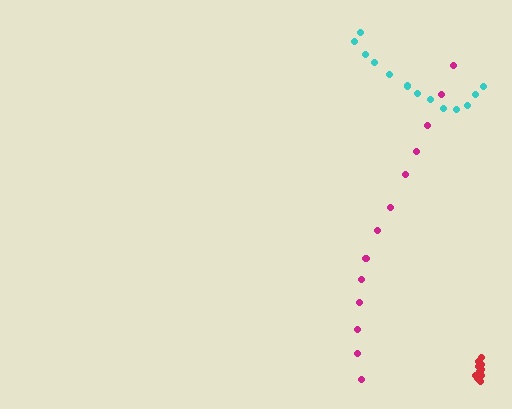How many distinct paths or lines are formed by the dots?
There are 3 distinct paths.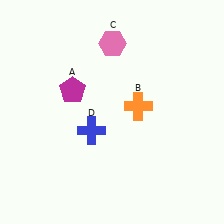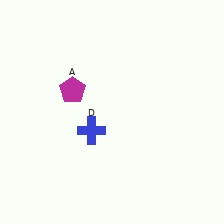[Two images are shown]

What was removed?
The orange cross (B), the pink hexagon (C) were removed in Image 2.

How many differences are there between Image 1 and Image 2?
There are 2 differences between the two images.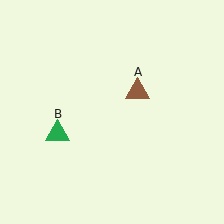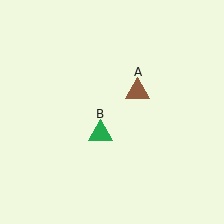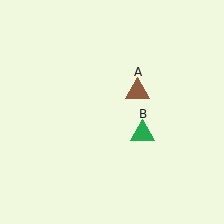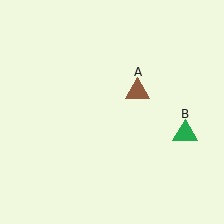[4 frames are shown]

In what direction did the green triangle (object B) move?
The green triangle (object B) moved right.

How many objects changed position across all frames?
1 object changed position: green triangle (object B).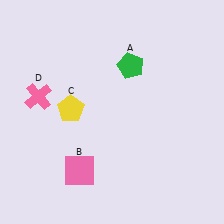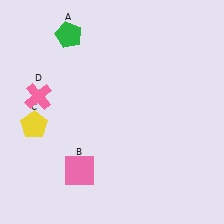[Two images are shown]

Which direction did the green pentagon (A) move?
The green pentagon (A) moved left.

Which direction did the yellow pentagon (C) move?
The yellow pentagon (C) moved left.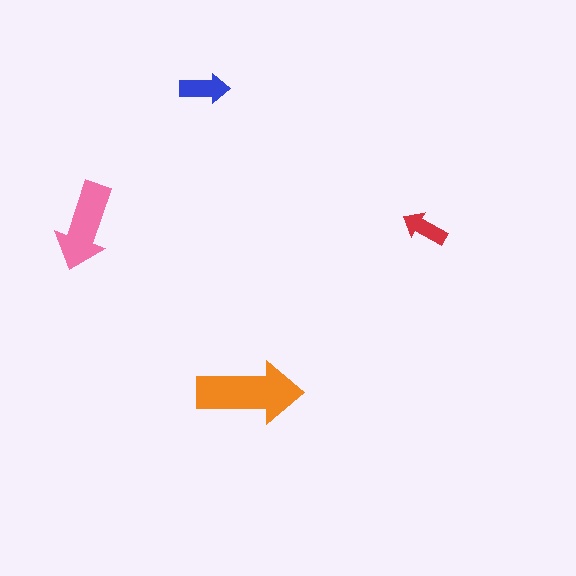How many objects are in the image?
There are 4 objects in the image.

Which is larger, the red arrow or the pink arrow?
The pink one.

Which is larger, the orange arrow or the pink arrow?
The orange one.